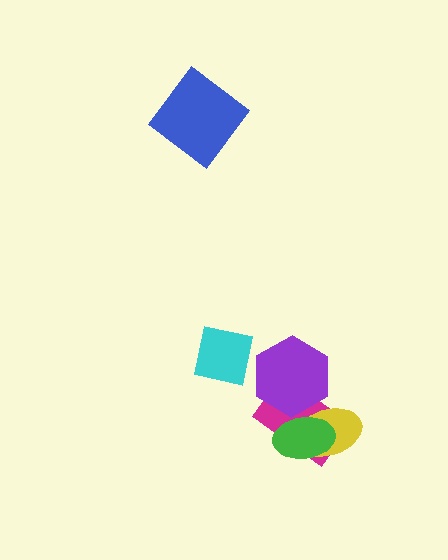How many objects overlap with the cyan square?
0 objects overlap with the cyan square.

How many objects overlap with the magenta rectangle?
3 objects overlap with the magenta rectangle.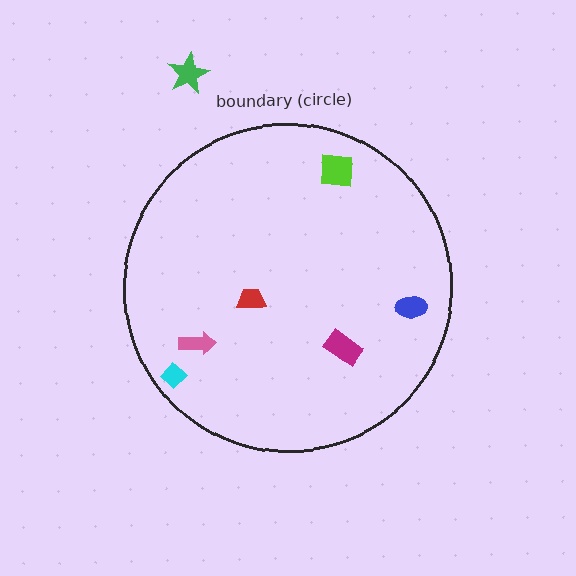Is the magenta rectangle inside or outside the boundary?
Inside.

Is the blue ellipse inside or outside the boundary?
Inside.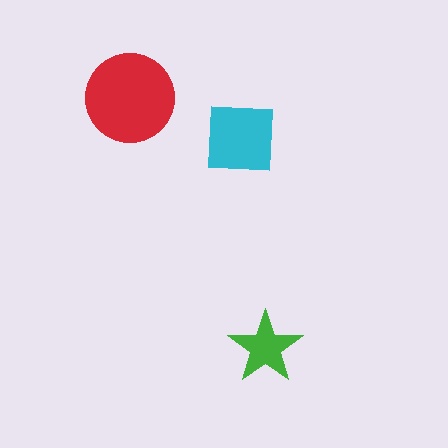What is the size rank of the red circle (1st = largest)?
1st.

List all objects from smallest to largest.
The green star, the cyan square, the red circle.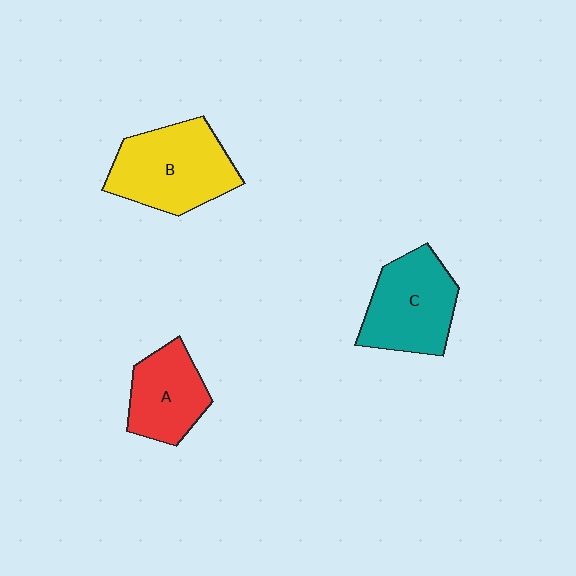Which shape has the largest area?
Shape B (yellow).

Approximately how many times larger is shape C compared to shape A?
Approximately 1.3 times.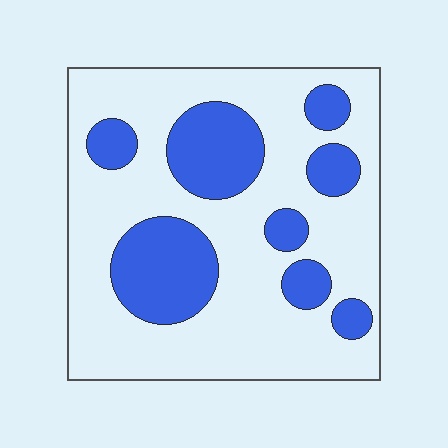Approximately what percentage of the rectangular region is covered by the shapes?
Approximately 30%.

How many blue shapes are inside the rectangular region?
8.